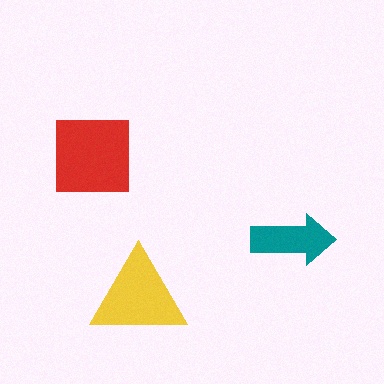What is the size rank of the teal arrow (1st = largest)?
3rd.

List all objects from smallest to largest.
The teal arrow, the yellow triangle, the red square.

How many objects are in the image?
There are 3 objects in the image.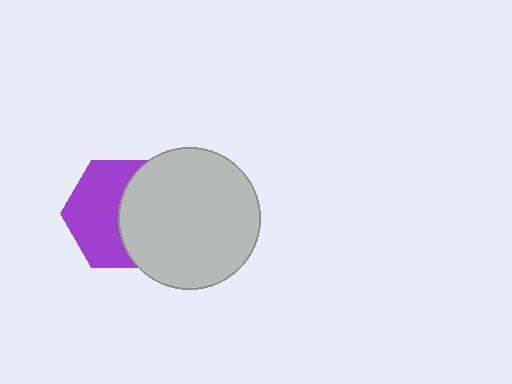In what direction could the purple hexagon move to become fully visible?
The purple hexagon could move left. That would shift it out from behind the light gray circle entirely.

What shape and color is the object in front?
The object in front is a light gray circle.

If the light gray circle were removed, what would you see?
You would see the complete purple hexagon.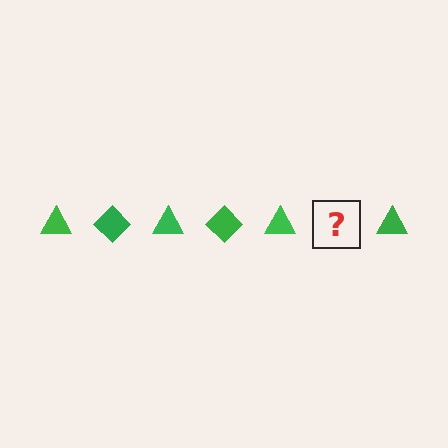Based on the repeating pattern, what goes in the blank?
The blank should be a green diamond.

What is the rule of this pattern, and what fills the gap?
The rule is that the pattern cycles through triangle, diamond shapes in green. The gap should be filled with a green diamond.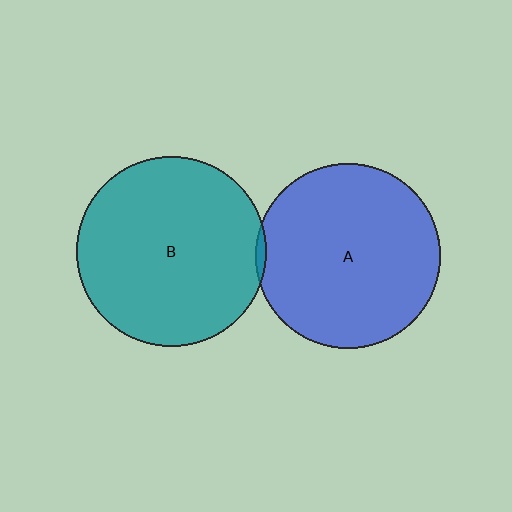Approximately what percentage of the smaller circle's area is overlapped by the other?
Approximately 5%.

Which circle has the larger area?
Circle B (teal).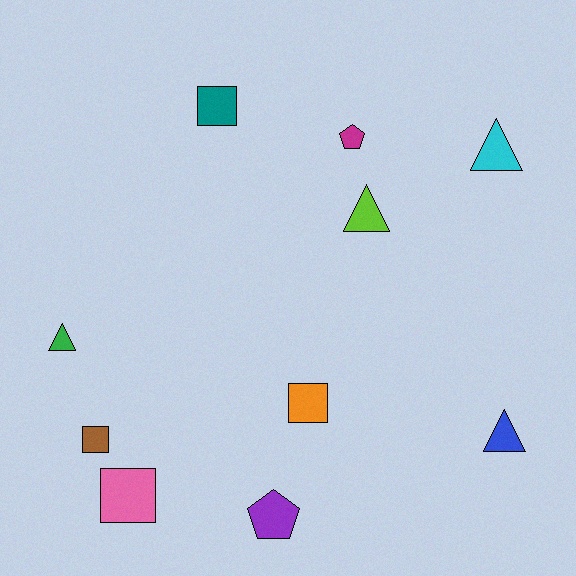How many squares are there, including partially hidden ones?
There are 4 squares.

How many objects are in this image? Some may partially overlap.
There are 10 objects.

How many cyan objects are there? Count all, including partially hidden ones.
There is 1 cyan object.